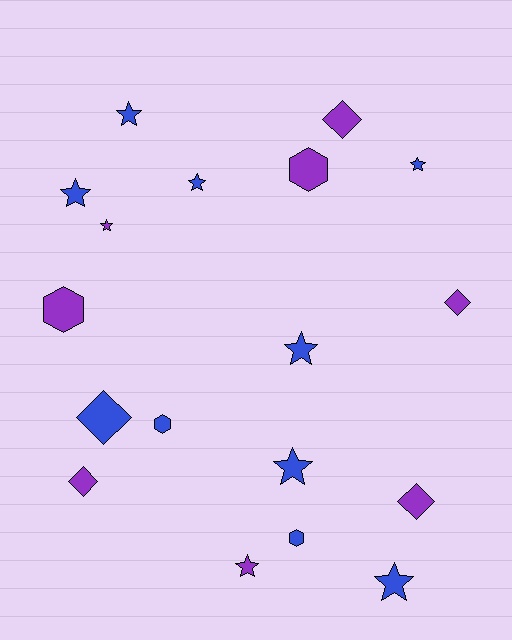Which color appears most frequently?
Blue, with 10 objects.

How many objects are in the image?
There are 18 objects.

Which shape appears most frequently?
Star, with 9 objects.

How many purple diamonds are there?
There are 4 purple diamonds.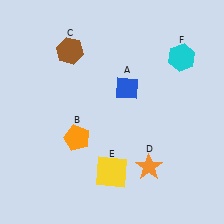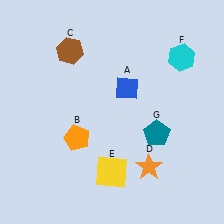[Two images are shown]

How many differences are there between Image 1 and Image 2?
There is 1 difference between the two images.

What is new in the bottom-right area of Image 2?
A teal pentagon (G) was added in the bottom-right area of Image 2.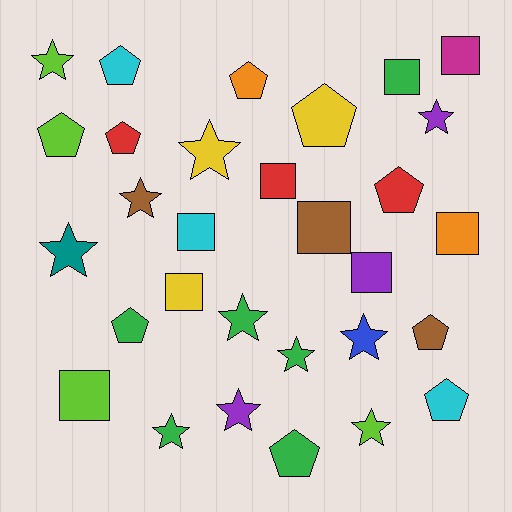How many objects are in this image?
There are 30 objects.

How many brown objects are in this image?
There are 3 brown objects.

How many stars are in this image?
There are 11 stars.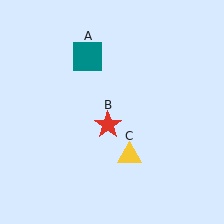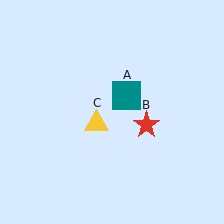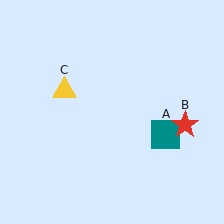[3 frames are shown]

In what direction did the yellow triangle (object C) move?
The yellow triangle (object C) moved up and to the left.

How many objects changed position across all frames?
3 objects changed position: teal square (object A), red star (object B), yellow triangle (object C).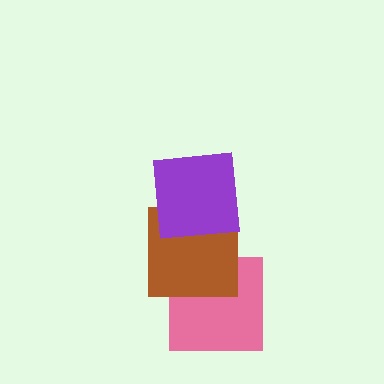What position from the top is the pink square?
The pink square is 3rd from the top.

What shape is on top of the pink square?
The brown square is on top of the pink square.